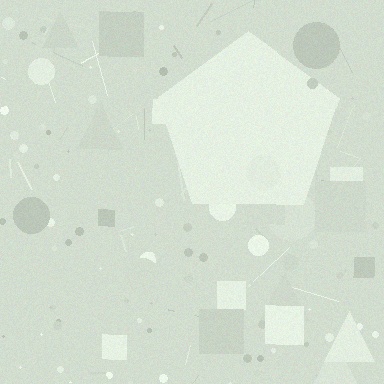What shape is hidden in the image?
A pentagon is hidden in the image.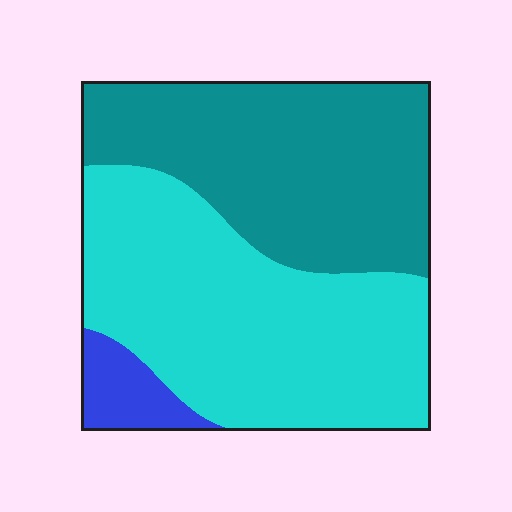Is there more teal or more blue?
Teal.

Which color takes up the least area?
Blue, at roughly 5%.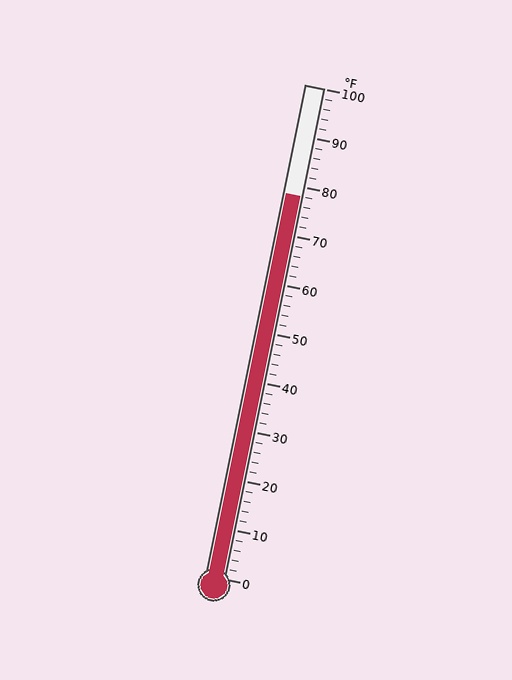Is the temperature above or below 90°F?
The temperature is below 90°F.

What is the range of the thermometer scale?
The thermometer scale ranges from 0°F to 100°F.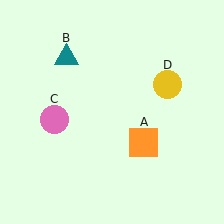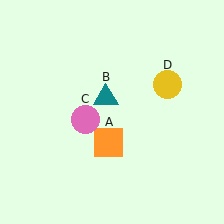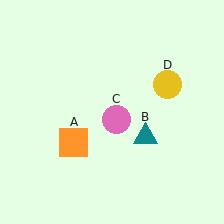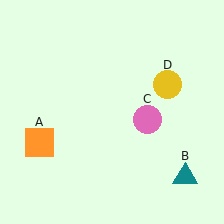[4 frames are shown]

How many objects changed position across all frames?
3 objects changed position: orange square (object A), teal triangle (object B), pink circle (object C).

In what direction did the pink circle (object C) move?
The pink circle (object C) moved right.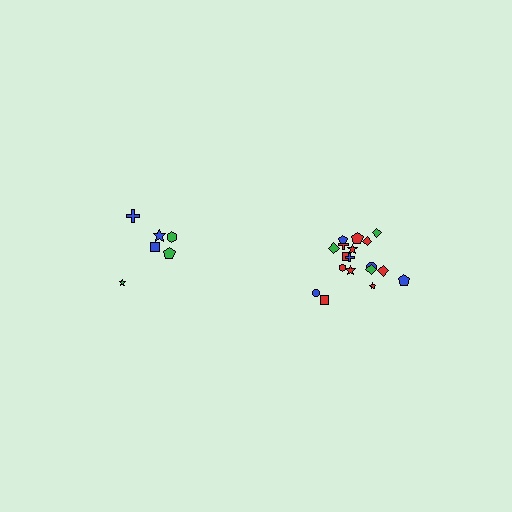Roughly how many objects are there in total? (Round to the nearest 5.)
Roughly 25 objects in total.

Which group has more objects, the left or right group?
The right group.